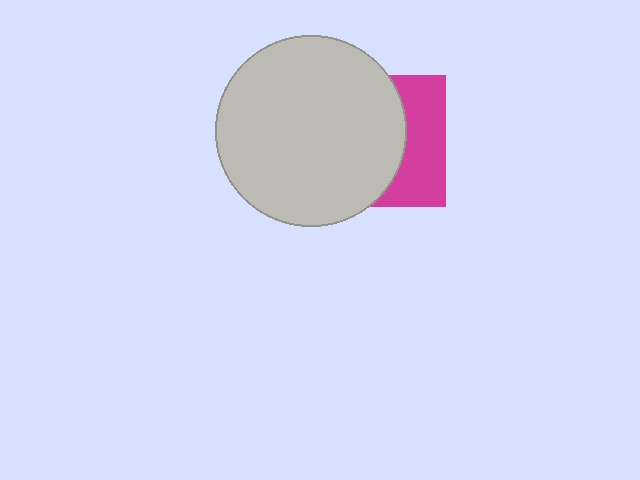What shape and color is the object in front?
The object in front is a light gray circle.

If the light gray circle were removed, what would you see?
You would see the complete magenta square.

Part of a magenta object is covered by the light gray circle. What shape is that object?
It is a square.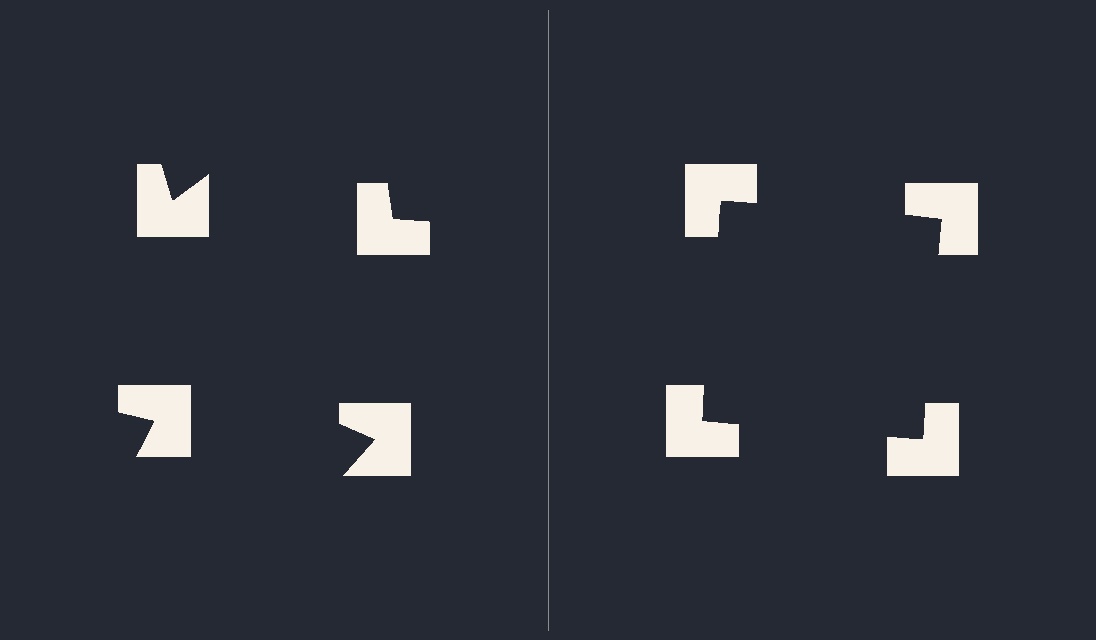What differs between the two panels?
The notched squares are positioned identically on both sides; only the wedge orientations differ. On the right they align to a square; on the left they are misaligned.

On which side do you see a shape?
An illusory square appears on the right side. On the left side the wedge cuts are rotated, so no coherent shape forms.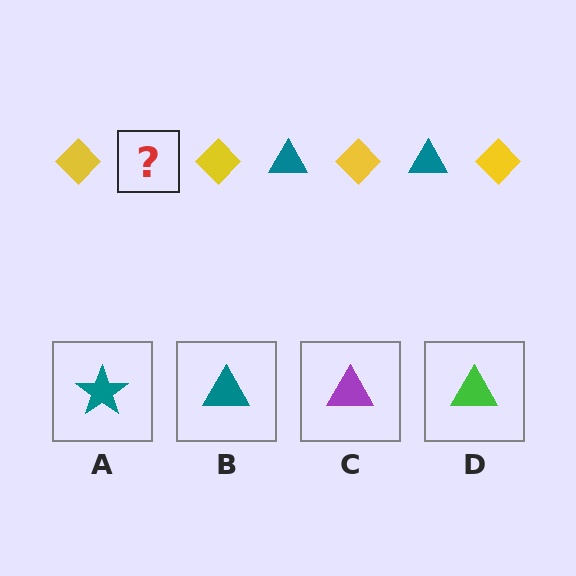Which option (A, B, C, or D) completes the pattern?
B.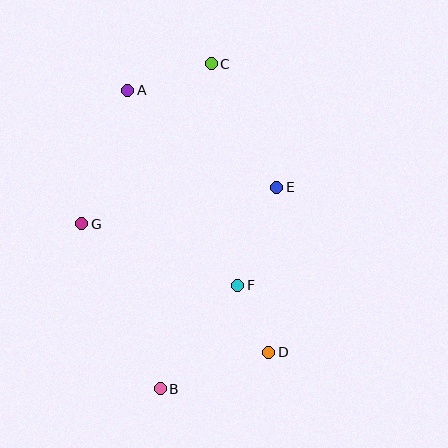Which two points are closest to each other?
Points D and F are closest to each other.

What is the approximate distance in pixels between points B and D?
The distance between B and D is approximately 114 pixels.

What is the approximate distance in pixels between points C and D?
The distance between C and D is approximately 295 pixels.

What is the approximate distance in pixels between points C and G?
The distance between C and G is approximately 206 pixels.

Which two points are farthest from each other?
Points B and C are farthest from each other.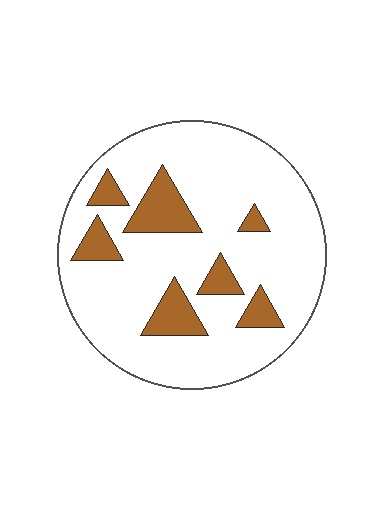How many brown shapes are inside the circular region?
7.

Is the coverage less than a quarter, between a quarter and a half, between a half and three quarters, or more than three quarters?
Less than a quarter.